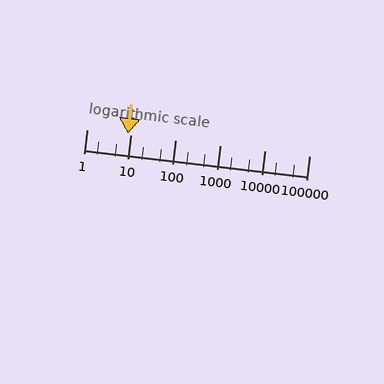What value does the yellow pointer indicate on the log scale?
The pointer indicates approximately 8.5.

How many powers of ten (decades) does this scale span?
The scale spans 5 decades, from 1 to 100000.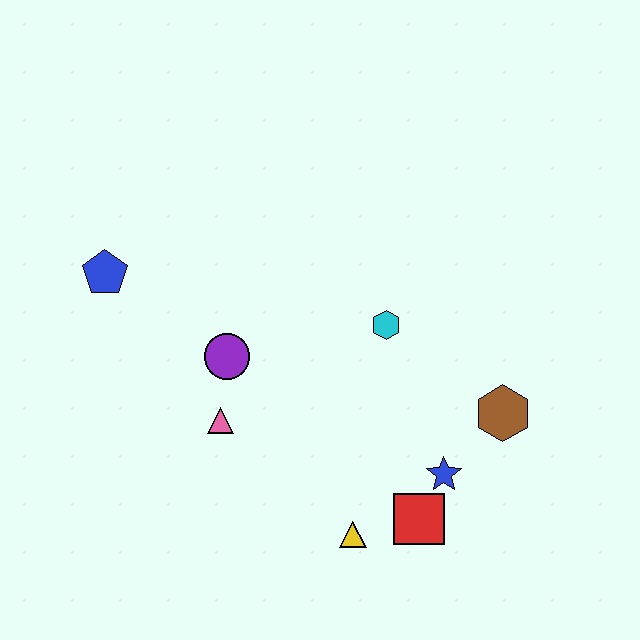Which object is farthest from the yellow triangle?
The blue pentagon is farthest from the yellow triangle.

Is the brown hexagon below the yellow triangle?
No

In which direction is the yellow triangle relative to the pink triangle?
The yellow triangle is to the right of the pink triangle.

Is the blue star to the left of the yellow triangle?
No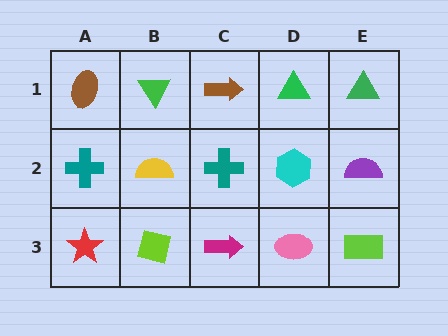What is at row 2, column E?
A purple semicircle.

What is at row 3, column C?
A magenta arrow.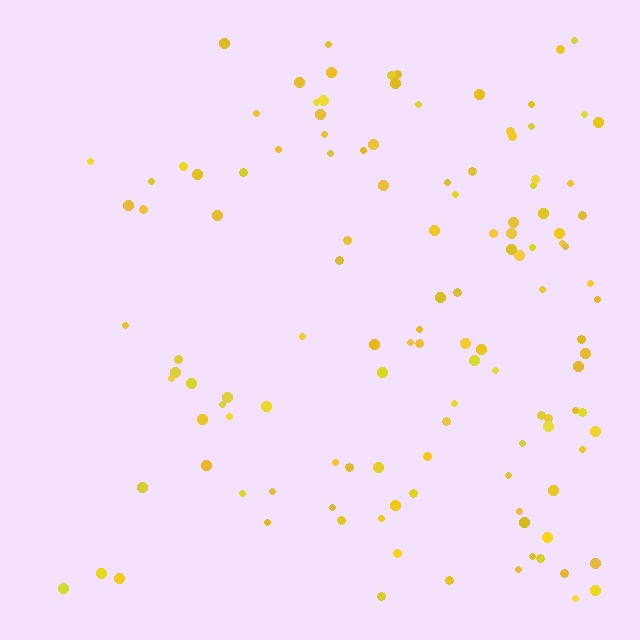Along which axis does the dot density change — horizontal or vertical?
Horizontal.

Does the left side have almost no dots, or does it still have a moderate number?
Still a moderate number, just noticeably fewer than the right.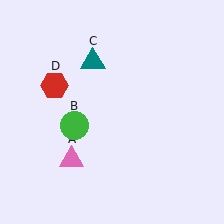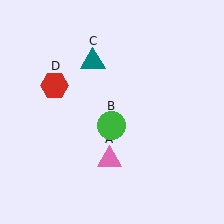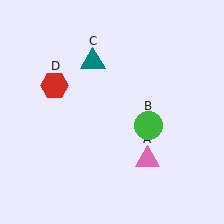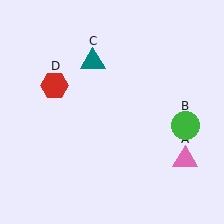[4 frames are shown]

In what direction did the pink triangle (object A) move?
The pink triangle (object A) moved right.